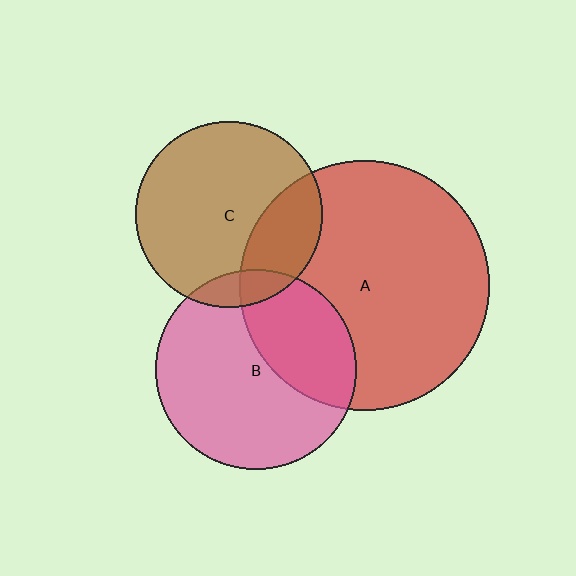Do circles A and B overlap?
Yes.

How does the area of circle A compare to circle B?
Approximately 1.6 times.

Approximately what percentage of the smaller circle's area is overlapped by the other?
Approximately 35%.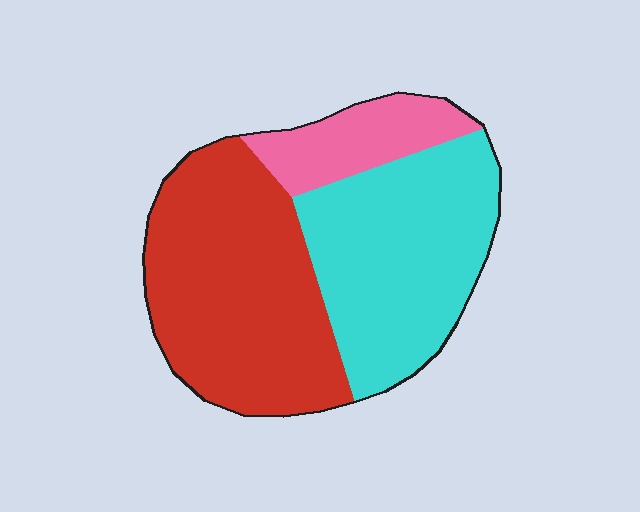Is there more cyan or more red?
Red.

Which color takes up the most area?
Red, at roughly 45%.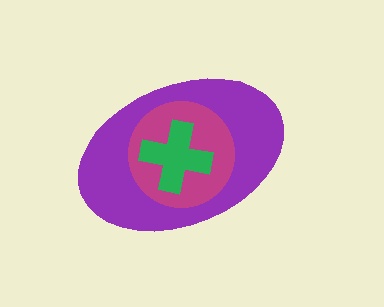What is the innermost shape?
The green cross.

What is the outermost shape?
The purple ellipse.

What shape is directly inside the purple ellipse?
The magenta circle.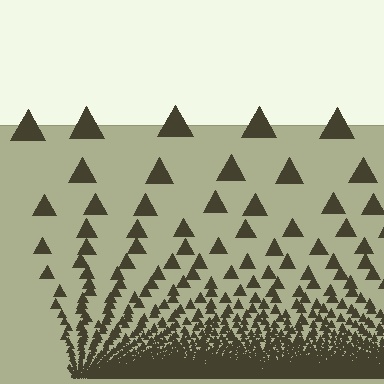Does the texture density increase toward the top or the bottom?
Density increases toward the bottom.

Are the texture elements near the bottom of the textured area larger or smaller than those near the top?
Smaller. The gradient is inverted — elements near the bottom are smaller and denser.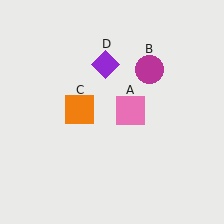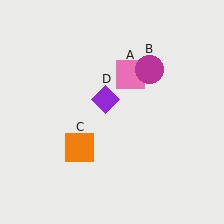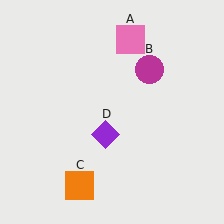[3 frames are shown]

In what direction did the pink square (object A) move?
The pink square (object A) moved up.